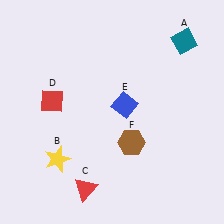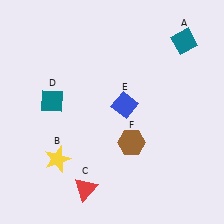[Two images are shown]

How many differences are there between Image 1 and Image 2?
There is 1 difference between the two images.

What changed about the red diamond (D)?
In Image 1, D is red. In Image 2, it changed to teal.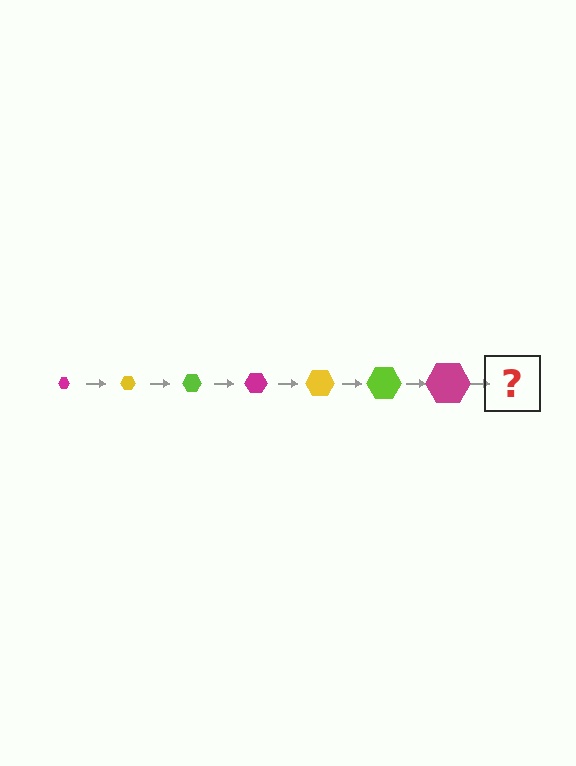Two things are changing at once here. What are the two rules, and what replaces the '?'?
The two rules are that the hexagon grows larger each step and the color cycles through magenta, yellow, and lime. The '?' should be a yellow hexagon, larger than the previous one.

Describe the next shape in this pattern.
It should be a yellow hexagon, larger than the previous one.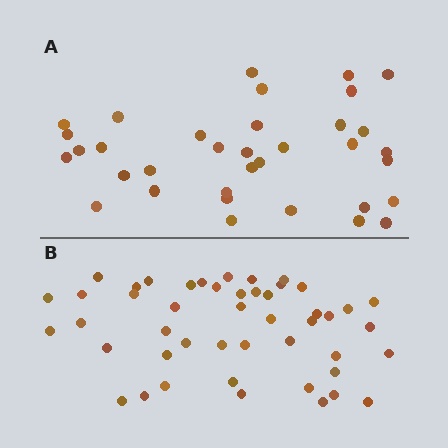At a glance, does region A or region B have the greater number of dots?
Region B (the bottom region) has more dots.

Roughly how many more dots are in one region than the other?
Region B has roughly 12 or so more dots than region A.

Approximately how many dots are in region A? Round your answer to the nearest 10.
About 40 dots. (The exact count is 35, which rounds to 40.)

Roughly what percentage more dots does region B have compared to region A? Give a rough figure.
About 35% more.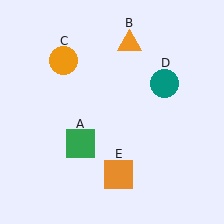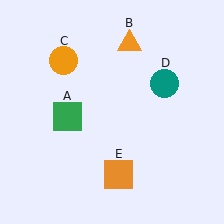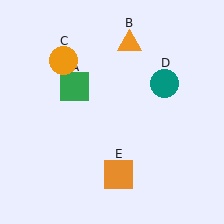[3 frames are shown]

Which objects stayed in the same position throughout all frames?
Orange triangle (object B) and orange circle (object C) and teal circle (object D) and orange square (object E) remained stationary.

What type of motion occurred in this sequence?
The green square (object A) rotated clockwise around the center of the scene.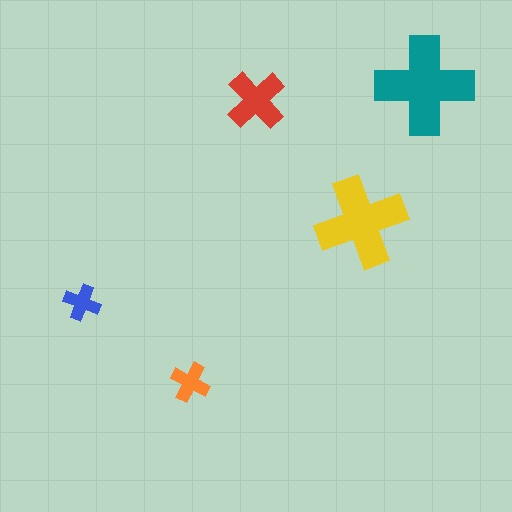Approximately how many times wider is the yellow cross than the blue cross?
About 2.5 times wider.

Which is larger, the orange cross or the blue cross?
The orange one.